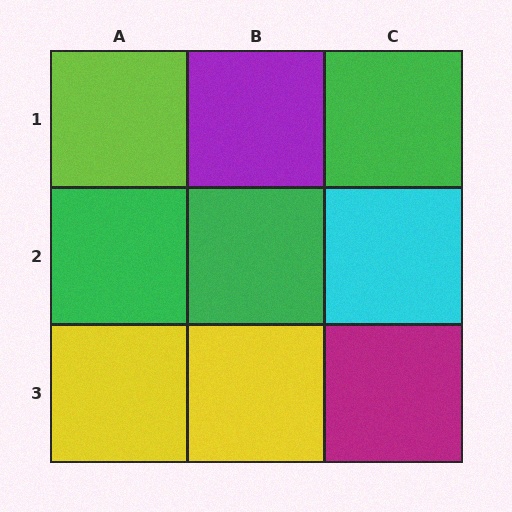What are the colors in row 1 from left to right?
Lime, purple, green.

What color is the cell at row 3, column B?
Yellow.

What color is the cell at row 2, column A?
Green.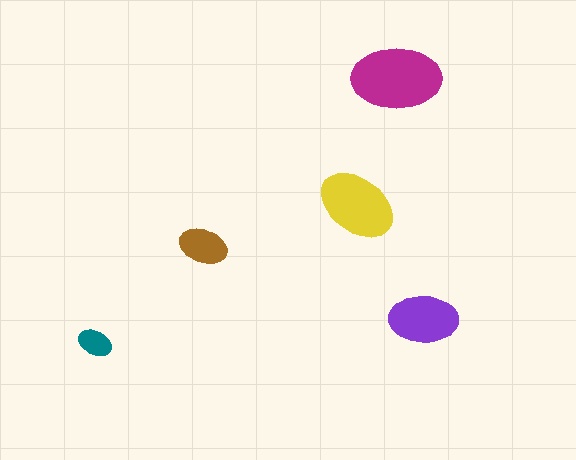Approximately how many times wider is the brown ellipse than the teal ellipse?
About 1.5 times wider.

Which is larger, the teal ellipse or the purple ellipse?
The purple one.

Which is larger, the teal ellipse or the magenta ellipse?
The magenta one.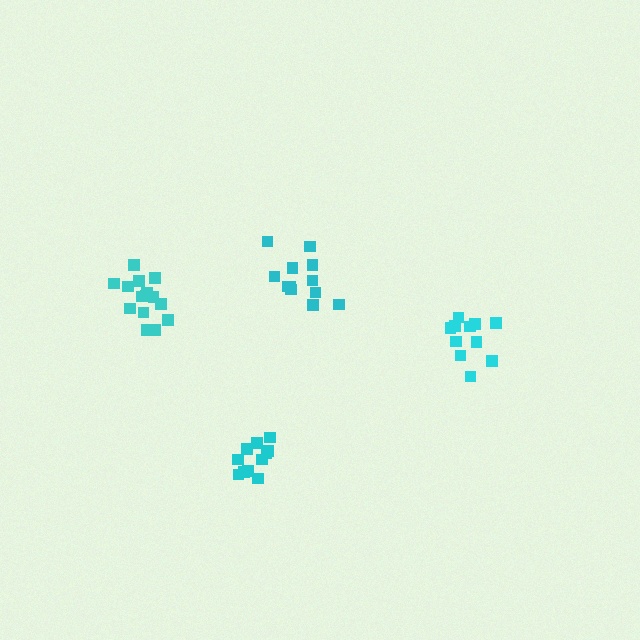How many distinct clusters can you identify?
There are 4 distinct clusters.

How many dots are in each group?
Group 1: 11 dots, Group 2: 11 dots, Group 3: 12 dots, Group 4: 15 dots (49 total).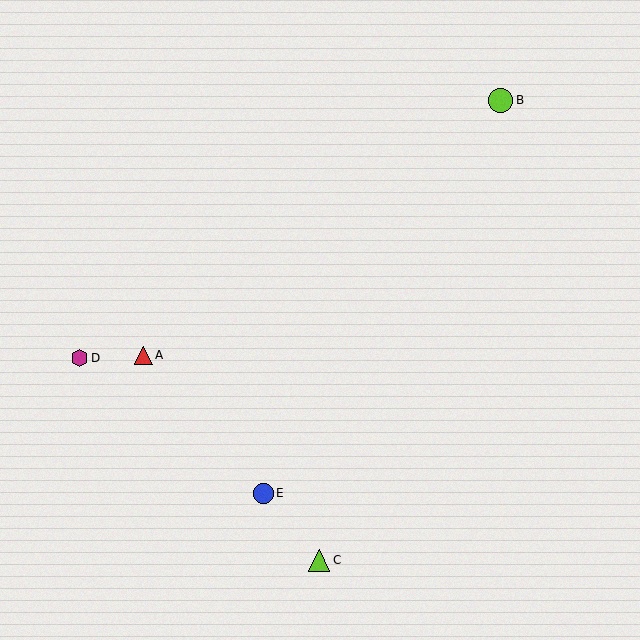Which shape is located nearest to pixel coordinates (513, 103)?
The lime circle (labeled B) at (500, 100) is nearest to that location.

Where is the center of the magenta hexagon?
The center of the magenta hexagon is at (79, 358).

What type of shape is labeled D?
Shape D is a magenta hexagon.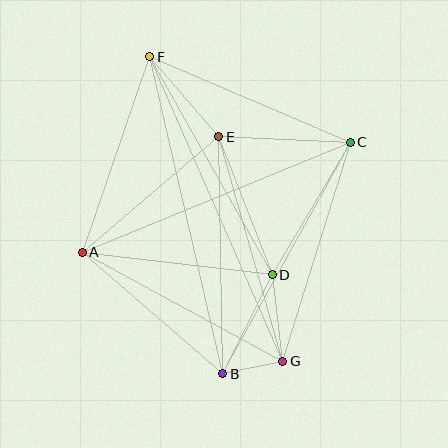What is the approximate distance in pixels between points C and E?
The distance between C and E is approximately 132 pixels.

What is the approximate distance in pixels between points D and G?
The distance between D and G is approximately 87 pixels.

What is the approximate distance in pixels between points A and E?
The distance between A and E is approximately 179 pixels.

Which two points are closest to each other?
Points B and G are closest to each other.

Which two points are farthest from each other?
Points F and G are farthest from each other.